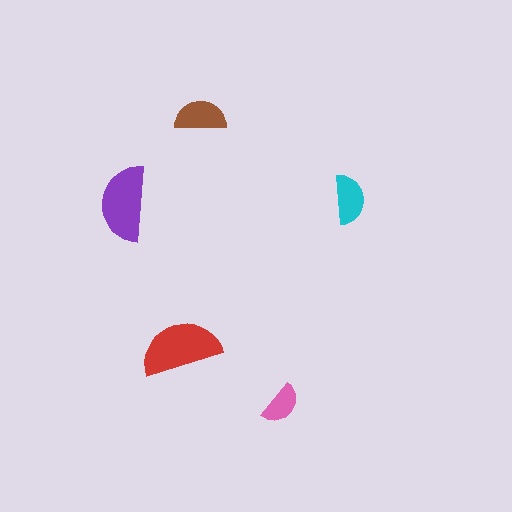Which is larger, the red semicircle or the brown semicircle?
The red one.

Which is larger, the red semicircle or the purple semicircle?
The red one.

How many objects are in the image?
There are 5 objects in the image.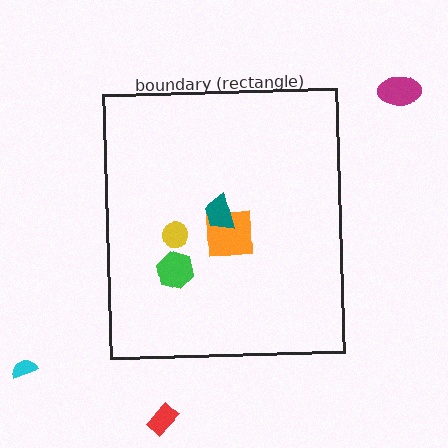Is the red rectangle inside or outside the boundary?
Outside.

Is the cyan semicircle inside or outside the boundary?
Outside.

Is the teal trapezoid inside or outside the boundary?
Inside.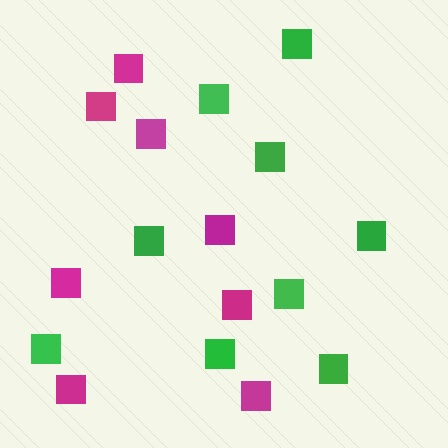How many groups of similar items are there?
There are 2 groups: one group of green squares (9) and one group of magenta squares (8).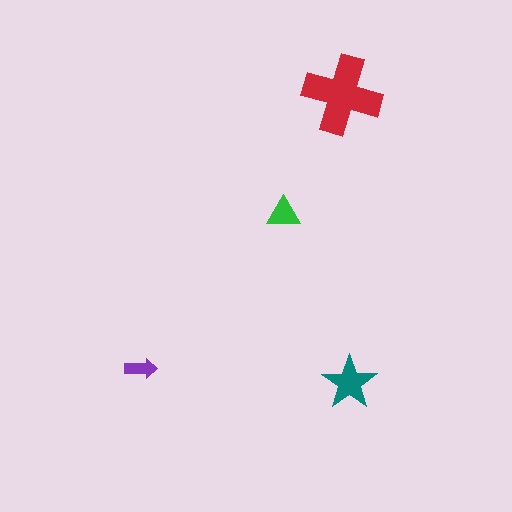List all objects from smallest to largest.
The purple arrow, the green triangle, the teal star, the red cross.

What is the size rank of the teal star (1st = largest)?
2nd.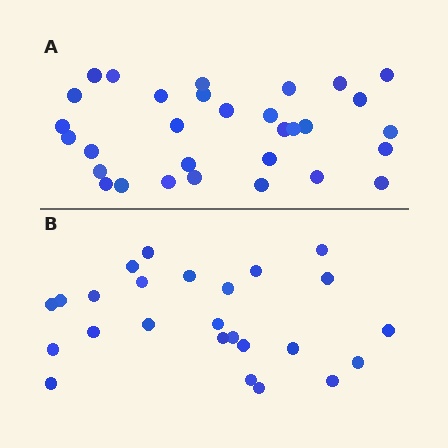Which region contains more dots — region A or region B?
Region A (the top region) has more dots.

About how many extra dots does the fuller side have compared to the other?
Region A has about 6 more dots than region B.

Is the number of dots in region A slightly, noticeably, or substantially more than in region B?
Region A has only slightly more — the two regions are fairly close. The ratio is roughly 1.2 to 1.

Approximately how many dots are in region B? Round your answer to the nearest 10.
About 20 dots. (The exact count is 25, which rounds to 20.)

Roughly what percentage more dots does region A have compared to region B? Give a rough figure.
About 25% more.